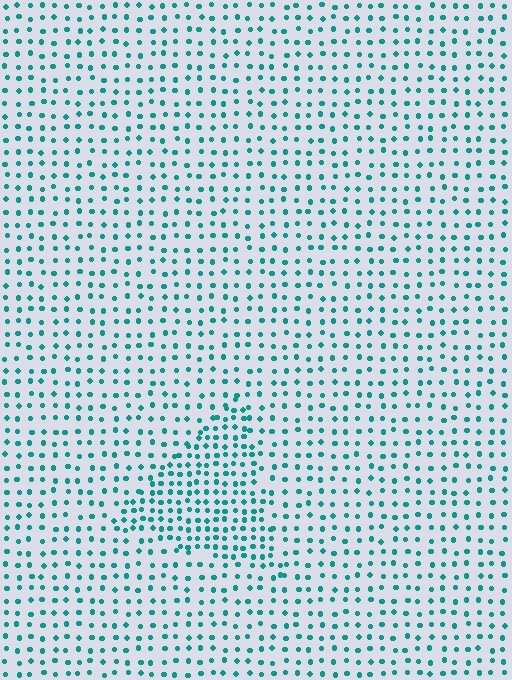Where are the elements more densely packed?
The elements are more densely packed inside the triangle boundary.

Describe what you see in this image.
The image contains small teal elements arranged at two different densities. A triangle-shaped region is visible where the elements are more densely packed than the surrounding area.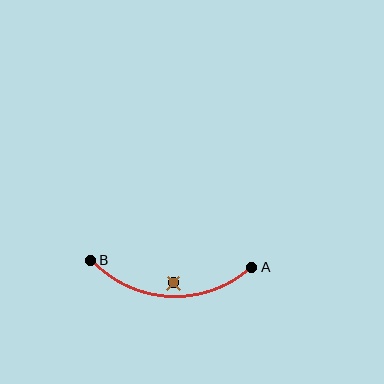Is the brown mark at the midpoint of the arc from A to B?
No — the brown mark does not lie on the arc at all. It sits slightly inside the curve.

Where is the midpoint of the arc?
The arc midpoint is the point on the curve farthest from the straight line joining A and B. It sits below that line.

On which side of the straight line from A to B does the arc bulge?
The arc bulges below the straight line connecting A and B.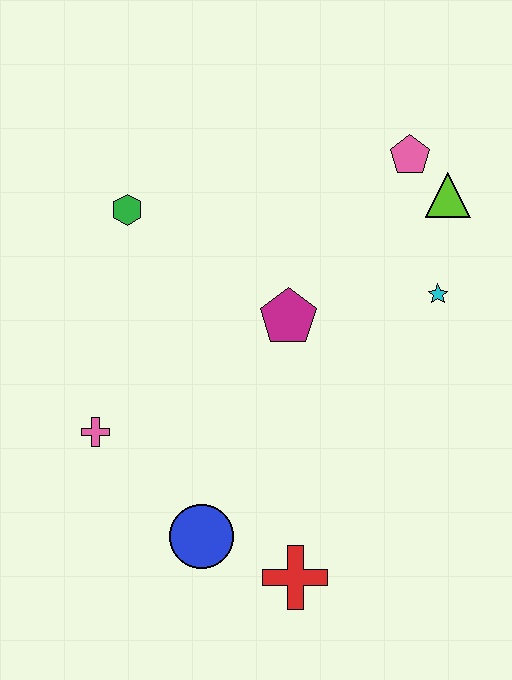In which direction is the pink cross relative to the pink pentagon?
The pink cross is to the left of the pink pentagon.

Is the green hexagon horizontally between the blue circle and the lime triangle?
No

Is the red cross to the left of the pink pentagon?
Yes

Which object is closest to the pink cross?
The blue circle is closest to the pink cross.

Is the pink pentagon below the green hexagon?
No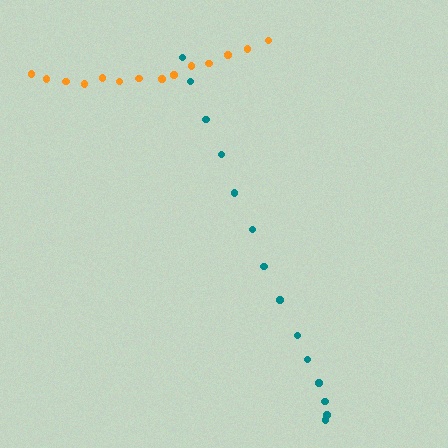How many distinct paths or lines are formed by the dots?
There are 2 distinct paths.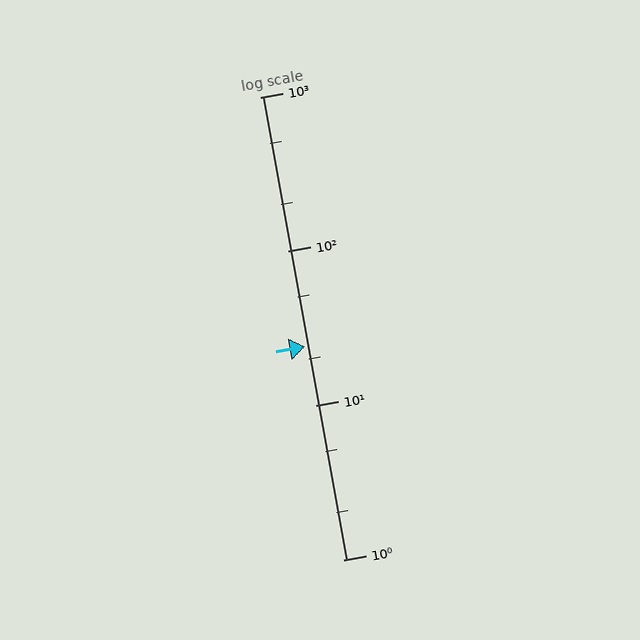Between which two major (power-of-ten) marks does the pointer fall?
The pointer is between 10 and 100.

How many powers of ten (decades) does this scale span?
The scale spans 3 decades, from 1 to 1000.